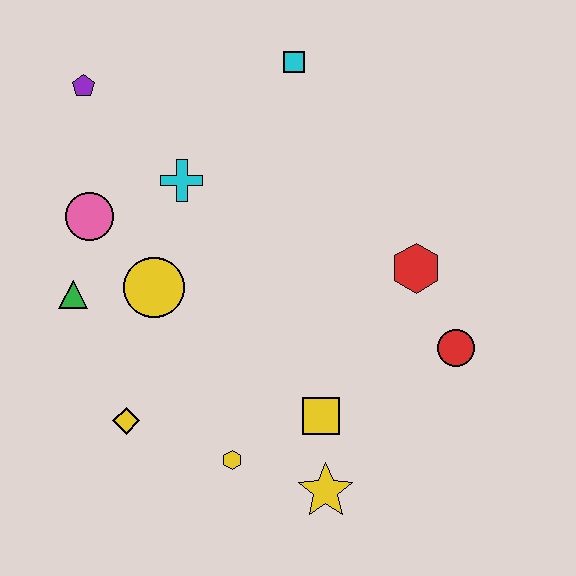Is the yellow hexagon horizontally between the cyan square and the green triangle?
Yes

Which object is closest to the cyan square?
The cyan cross is closest to the cyan square.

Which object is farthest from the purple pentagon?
The yellow star is farthest from the purple pentagon.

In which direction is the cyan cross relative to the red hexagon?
The cyan cross is to the left of the red hexagon.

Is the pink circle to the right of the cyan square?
No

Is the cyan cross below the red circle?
No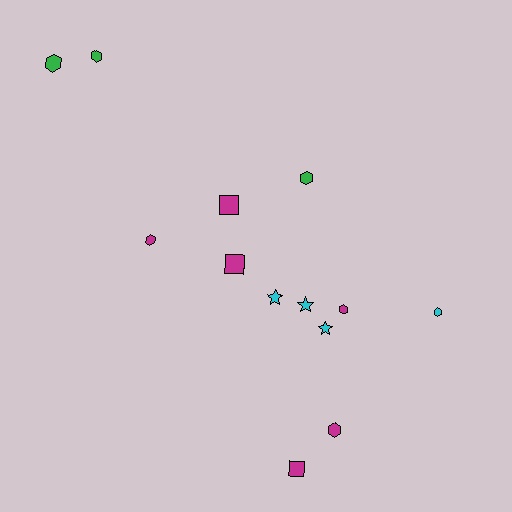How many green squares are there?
There are no green squares.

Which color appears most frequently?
Magenta, with 6 objects.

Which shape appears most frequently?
Hexagon, with 7 objects.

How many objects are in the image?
There are 13 objects.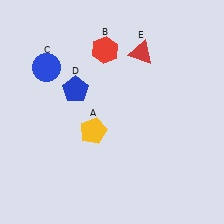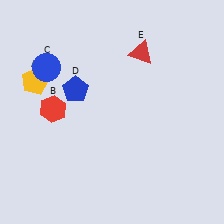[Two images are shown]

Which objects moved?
The objects that moved are: the yellow pentagon (A), the red hexagon (B).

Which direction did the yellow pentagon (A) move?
The yellow pentagon (A) moved left.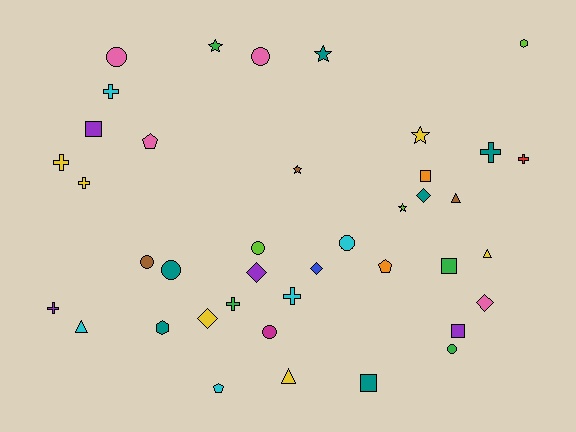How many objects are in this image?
There are 40 objects.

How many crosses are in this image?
There are 8 crosses.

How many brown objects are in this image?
There are 3 brown objects.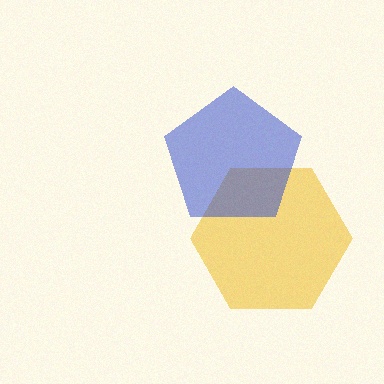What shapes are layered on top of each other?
The layered shapes are: a yellow hexagon, a blue pentagon.